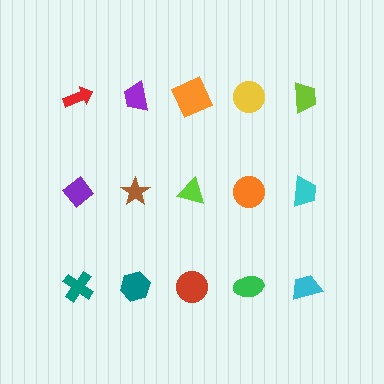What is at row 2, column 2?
A brown star.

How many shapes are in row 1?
5 shapes.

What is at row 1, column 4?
A yellow circle.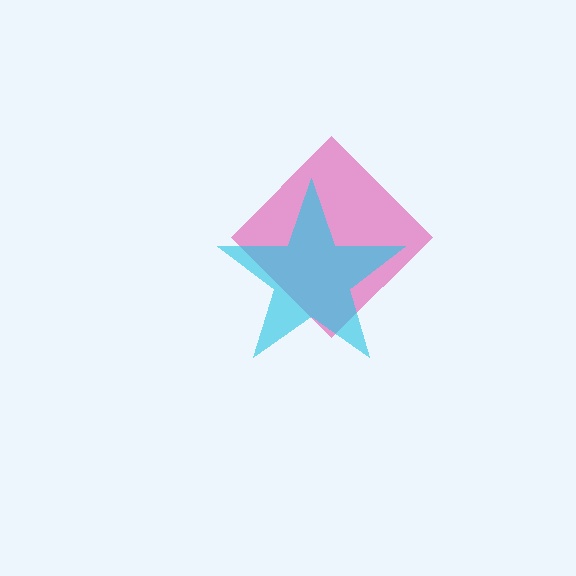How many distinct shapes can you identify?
There are 2 distinct shapes: a pink diamond, a cyan star.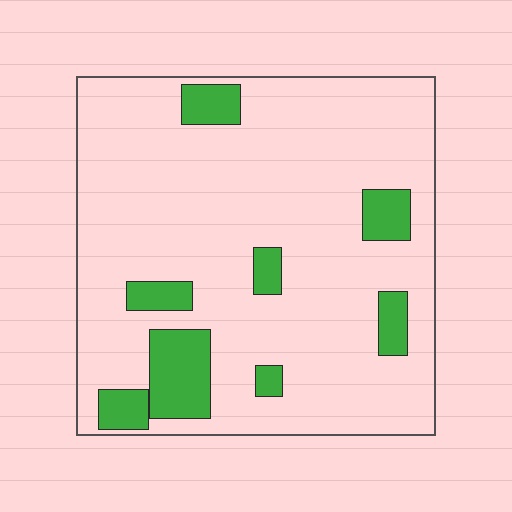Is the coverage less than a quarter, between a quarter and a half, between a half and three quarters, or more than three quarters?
Less than a quarter.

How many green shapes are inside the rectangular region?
8.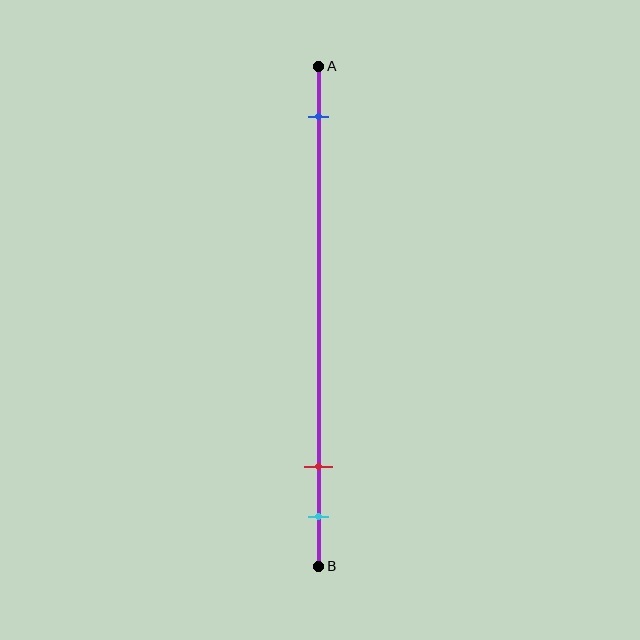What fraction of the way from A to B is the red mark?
The red mark is approximately 80% (0.8) of the way from A to B.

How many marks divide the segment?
There are 3 marks dividing the segment.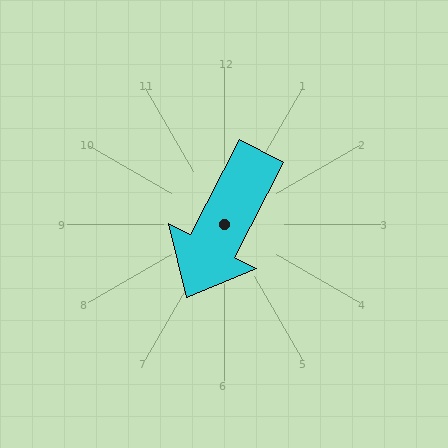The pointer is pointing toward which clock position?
Roughly 7 o'clock.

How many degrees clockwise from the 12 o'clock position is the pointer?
Approximately 207 degrees.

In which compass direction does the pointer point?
Southwest.